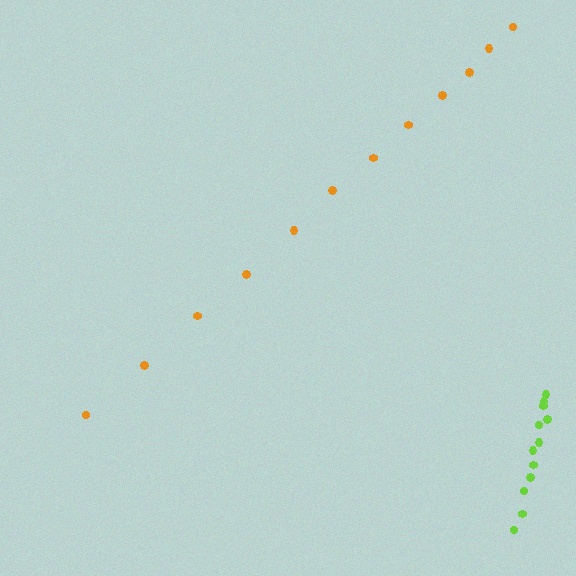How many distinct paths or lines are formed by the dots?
There are 2 distinct paths.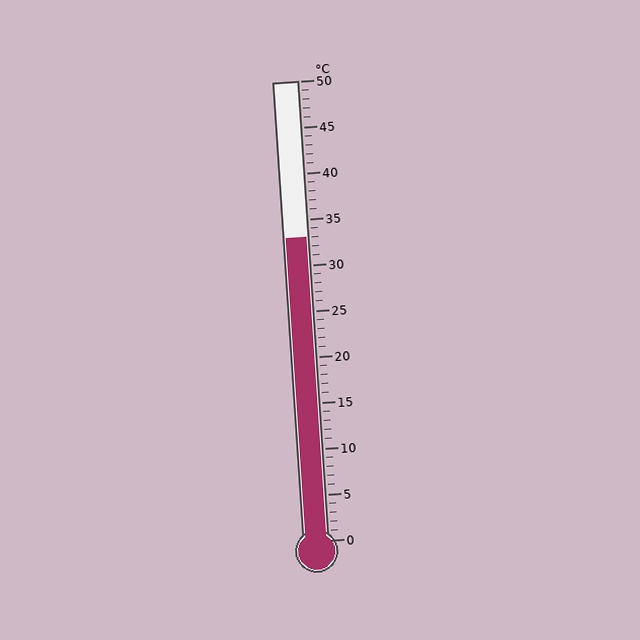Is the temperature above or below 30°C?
The temperature is above 30°C.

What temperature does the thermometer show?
The thermometer shows approximately 33°C.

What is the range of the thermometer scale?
The thermometer scale ranges from 0°C to 50°C.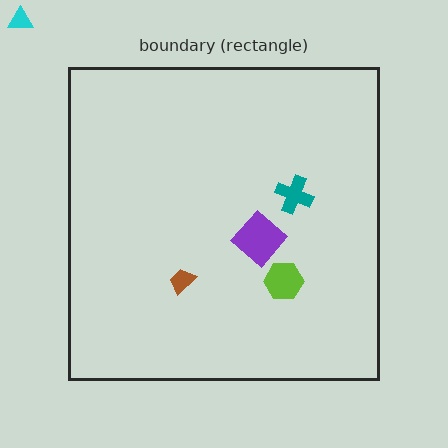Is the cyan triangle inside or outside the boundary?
Outside.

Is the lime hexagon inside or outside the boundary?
Inside.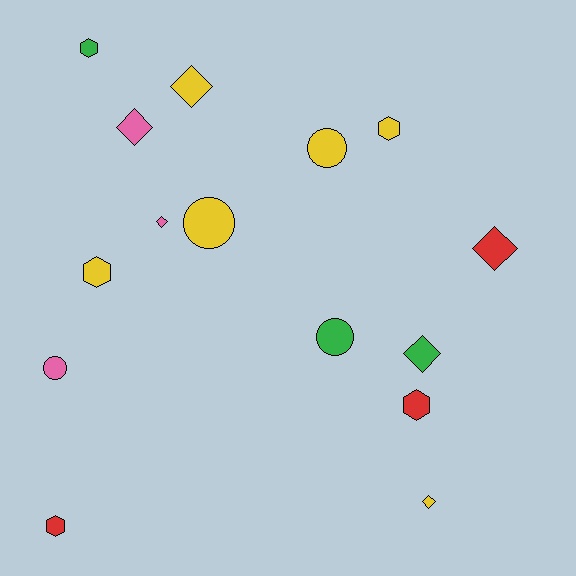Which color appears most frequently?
Yellow, with 6 objects.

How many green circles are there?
There is 1 green circle.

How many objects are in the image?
There are 15 objects.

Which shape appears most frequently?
Diamond, with 6 objects.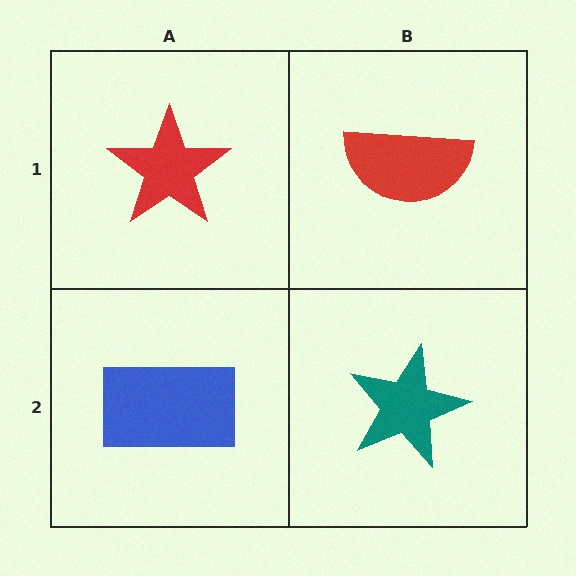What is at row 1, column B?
A red semicircle.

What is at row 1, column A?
A red star.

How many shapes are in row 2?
2 shapes.